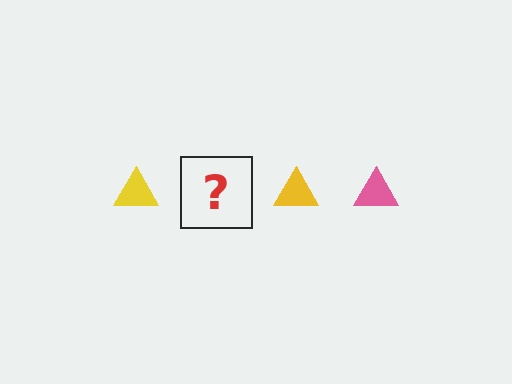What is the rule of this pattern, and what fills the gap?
The rule is that the pattern cycles through yellow, pink triangles. The gap should be filled with a pink triangle.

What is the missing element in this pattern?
The missing element is a pink triangle.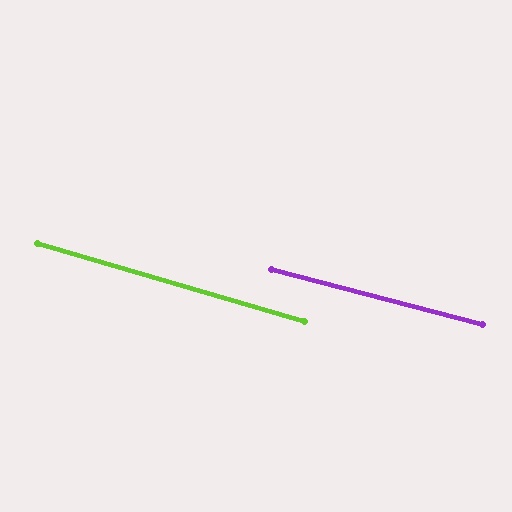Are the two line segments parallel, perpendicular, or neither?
Parallel — their directions differ by only 1.7°.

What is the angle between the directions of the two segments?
Approximately 2 degrees.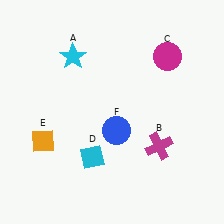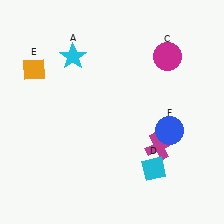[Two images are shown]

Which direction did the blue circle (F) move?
The blue circle (F) moved right.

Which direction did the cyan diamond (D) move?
The cyan diamond (D) moved right.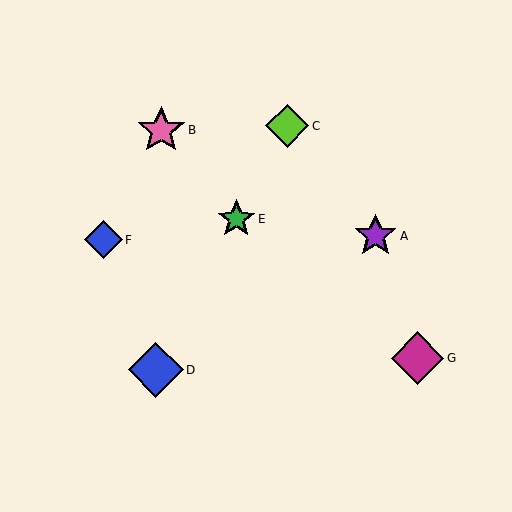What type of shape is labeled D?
Shape D is a blue diamond.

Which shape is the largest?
The blue diamond (labeled D) is the largest.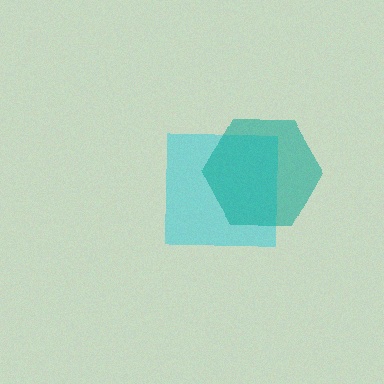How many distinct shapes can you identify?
There are 2 distinct shapes: a cyan square, a teal hexagon.